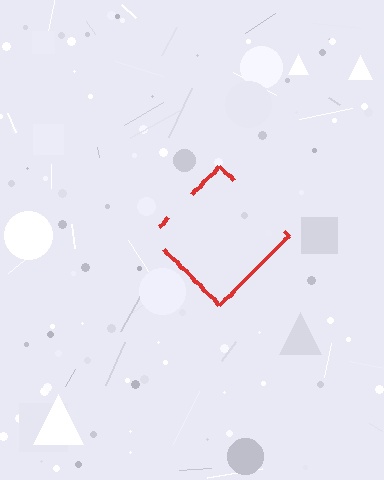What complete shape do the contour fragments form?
The contour fragments form a diamond.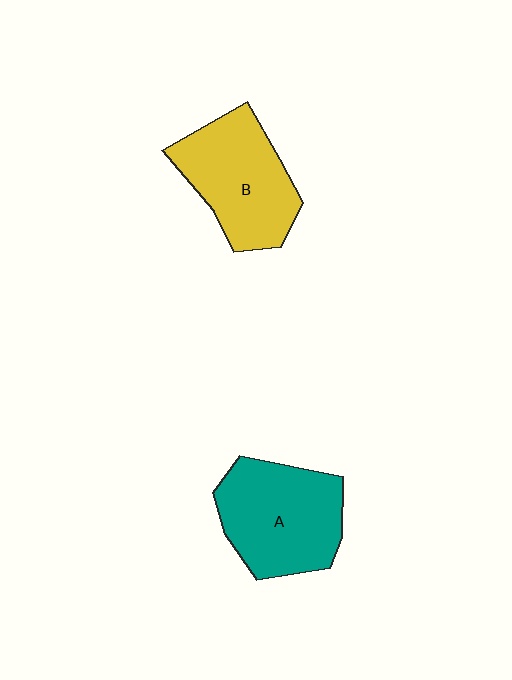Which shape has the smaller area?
Shape B (yellow).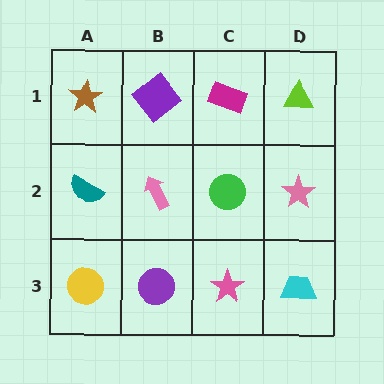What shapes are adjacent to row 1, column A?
A teal semicircle (row 2, column A), a purple diamond (row 1, column B).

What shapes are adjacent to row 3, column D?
A pink star (row 2, column D), a pink star (row 3, column C).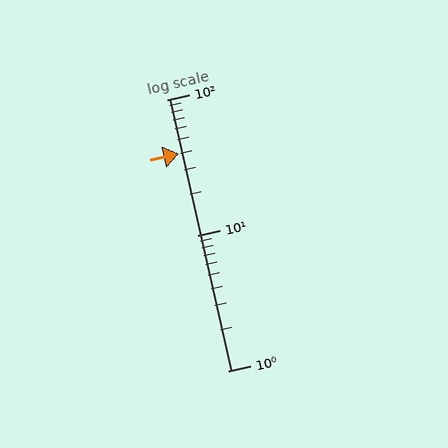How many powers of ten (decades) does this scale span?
The scale spans 2 decades, from 1 to 100.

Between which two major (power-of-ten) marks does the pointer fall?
The pointer is between 10 and 100.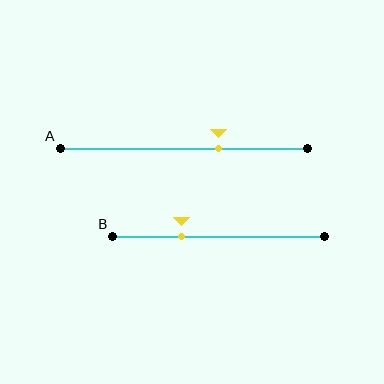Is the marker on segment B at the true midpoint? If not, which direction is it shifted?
No, the marker on segment B is shifted to the left by about 18% of the segment length.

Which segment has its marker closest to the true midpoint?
Segment A has its marker closest to the true midpoint.